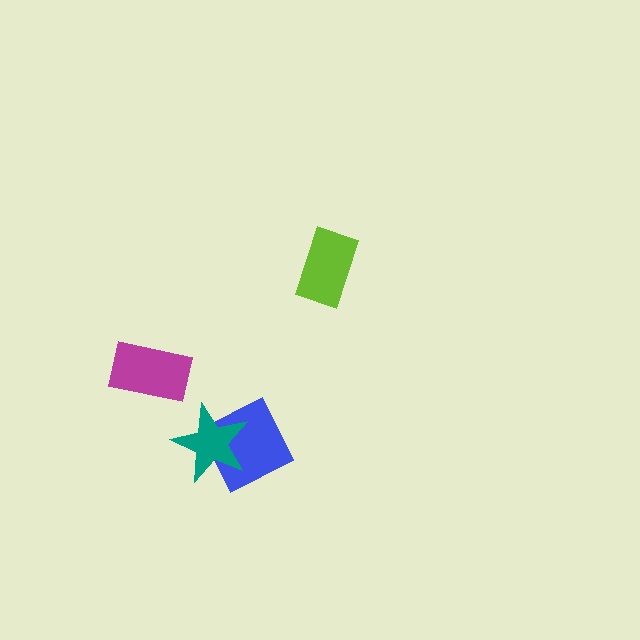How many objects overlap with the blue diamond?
1 object overlaps with the blue diamond.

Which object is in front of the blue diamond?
The teal star is in front of the blue diamond.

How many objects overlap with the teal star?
1 object overlaps with the teal star.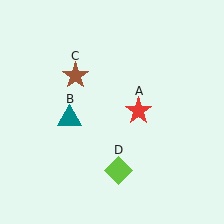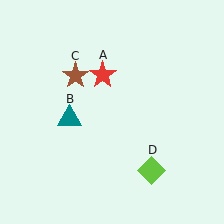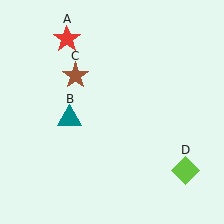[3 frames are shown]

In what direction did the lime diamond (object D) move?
The lime diamond (object D) moved right.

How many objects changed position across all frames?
2 objects changed position: red star (object A), lime diamond (object D).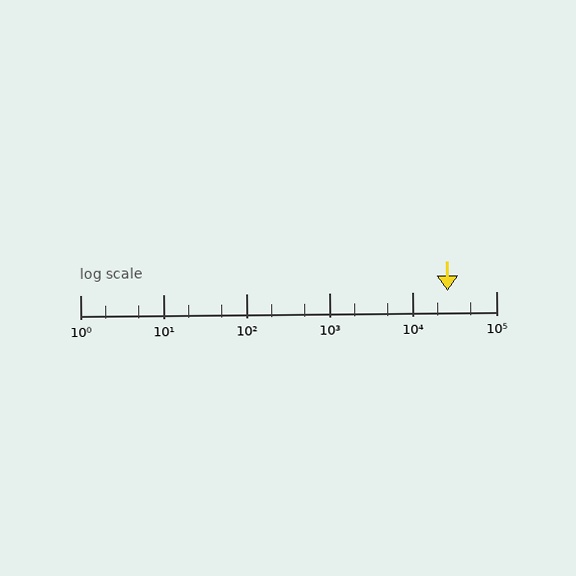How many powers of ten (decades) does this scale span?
The scale spans 5 decades, from 1 to 100000.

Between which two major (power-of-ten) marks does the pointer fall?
The pointer is between 10000 and 100000.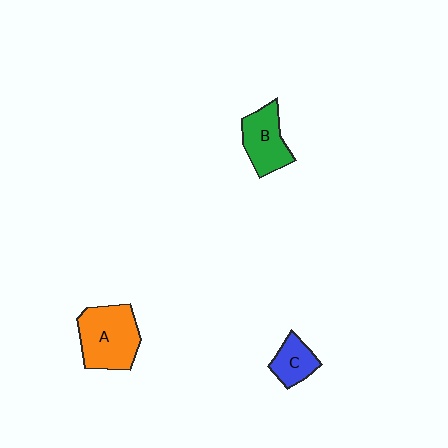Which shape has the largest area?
Shape A (orange).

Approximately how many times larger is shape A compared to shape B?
Approximately 1.4 times.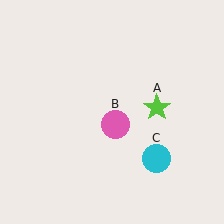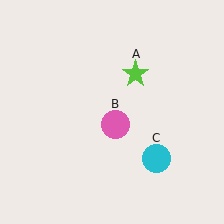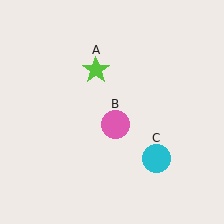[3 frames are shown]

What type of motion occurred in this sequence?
The lime star (object A) rotated counterclockwise around the center of the scene.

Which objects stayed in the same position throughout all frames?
Pink circle (object B) and cyan circle (object C) remained stationary.